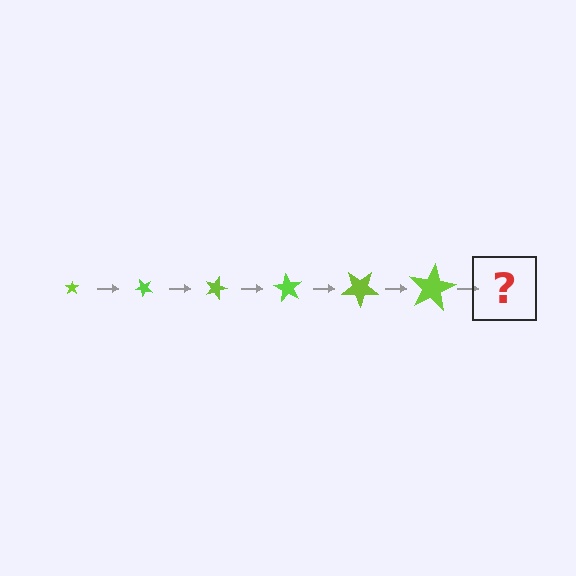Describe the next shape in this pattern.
It should be a star, larger than the previous one and rotated 270 degrees from the start.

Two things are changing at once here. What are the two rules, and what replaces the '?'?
The two rules are that the star grows larger each step and it rotates 45 degrees each step. The '?' should be a star, larger than the previous one and rotated 270 degrees from the start.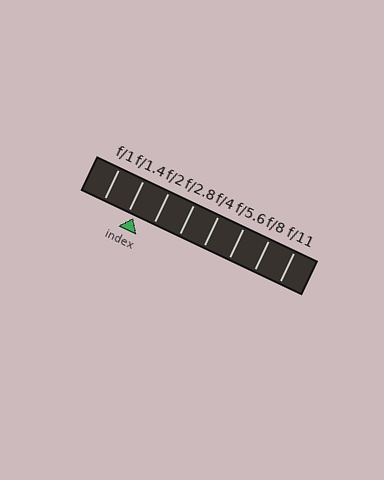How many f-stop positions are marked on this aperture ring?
There are 8 f-stop positions marked.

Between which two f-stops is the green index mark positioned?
The index mark is between f/1.4 and f/2.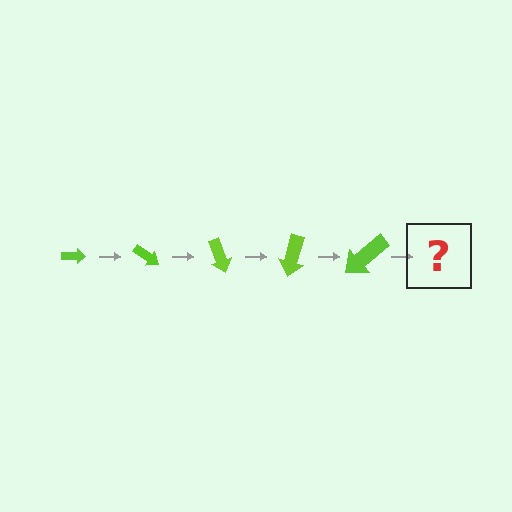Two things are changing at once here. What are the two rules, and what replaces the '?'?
The two rules are that the arrow grows larger each step and it rotates 35 degrees each step. The '?' should be an arrow, larger than the previous one and rotated 175 degrees from the start.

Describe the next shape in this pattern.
It should be an arrow, larger than the previous one and rotated 175 degrees from the start.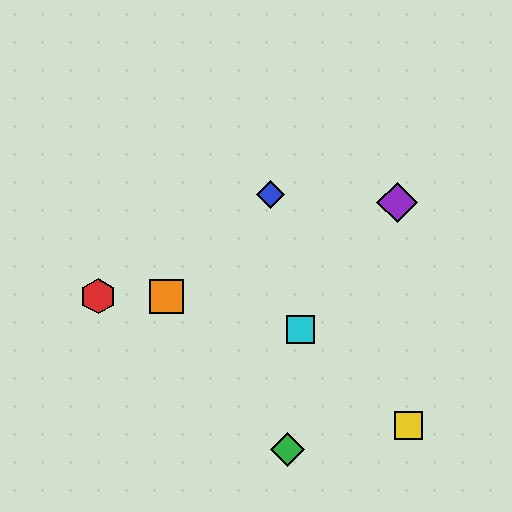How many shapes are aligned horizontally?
2 shapes (the red hexagon, the orange square) are aligned horizontally.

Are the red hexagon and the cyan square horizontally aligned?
No, the red hexagon is at y≈296 and the cyan square is at y≈330.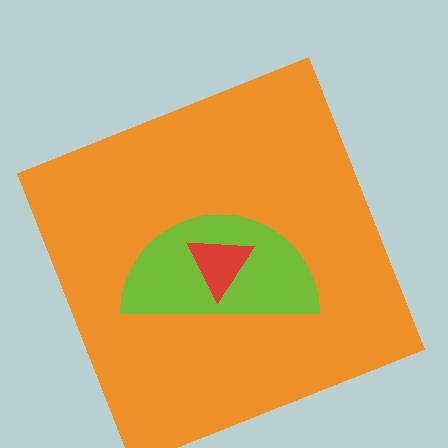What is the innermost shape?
The red triangle.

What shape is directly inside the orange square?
The lime semicircle.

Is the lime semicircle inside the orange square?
Yes.